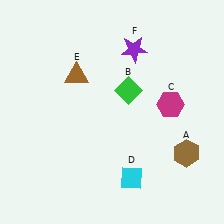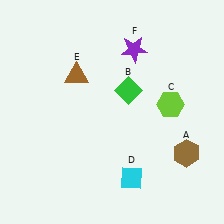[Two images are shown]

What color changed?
The hexagon (C) changed from magenta in Image 1 to lime in Image 2.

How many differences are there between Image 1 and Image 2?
There is 1 difference between the two images.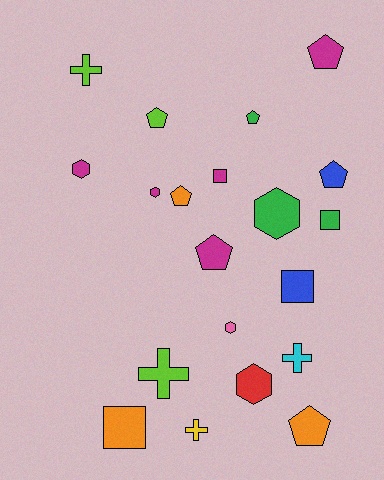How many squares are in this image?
There are 4 squares.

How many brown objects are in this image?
There are no brown objects.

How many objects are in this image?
There are 20 objects.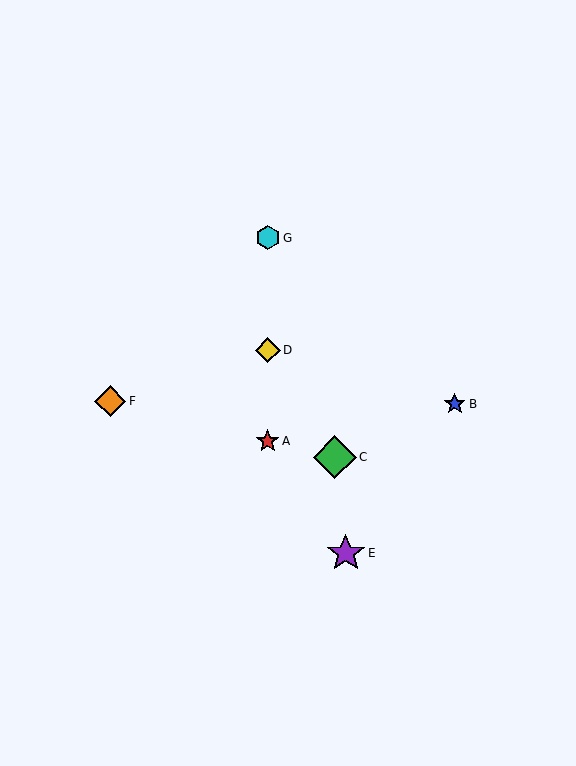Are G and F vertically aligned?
No, G is at x≈268 and F is at x≈110.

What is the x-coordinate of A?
Object A is at x≈268.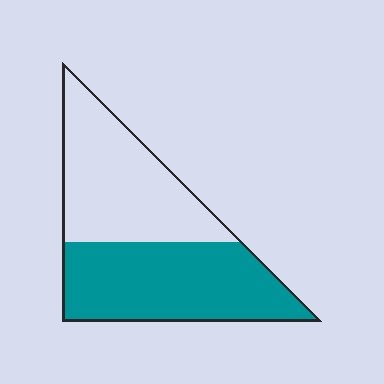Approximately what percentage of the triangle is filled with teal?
Approximately 50%.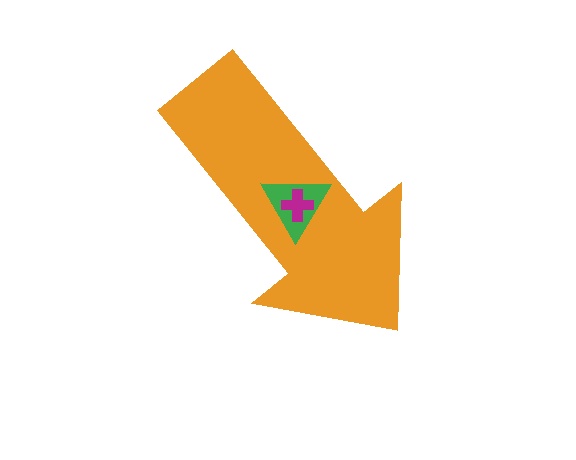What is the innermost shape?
The magenta cross.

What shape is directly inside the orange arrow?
The green triangle.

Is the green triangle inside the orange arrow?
Yes.